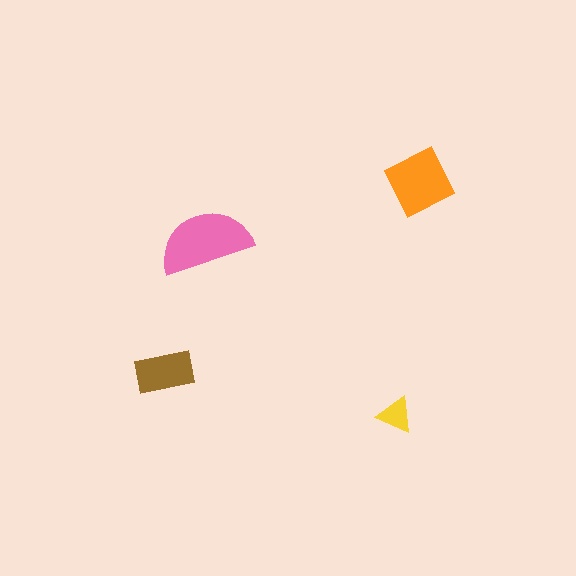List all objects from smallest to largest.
The yellow triangle, the brown rectangle, the orange diamond, the pink semicircle.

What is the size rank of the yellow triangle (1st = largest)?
4th.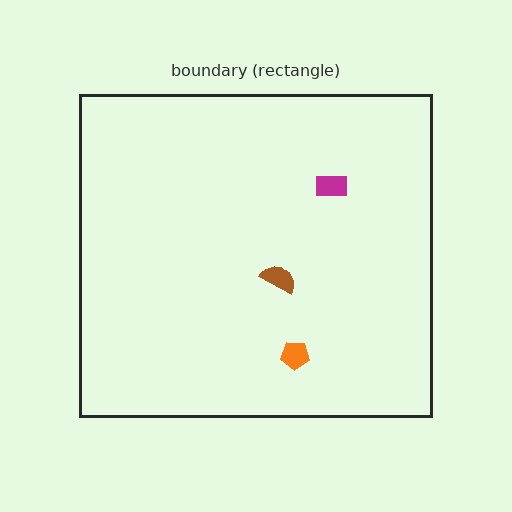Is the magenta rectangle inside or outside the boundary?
Inside.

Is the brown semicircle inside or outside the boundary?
Inside.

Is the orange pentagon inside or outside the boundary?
Inside.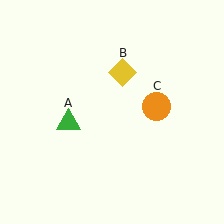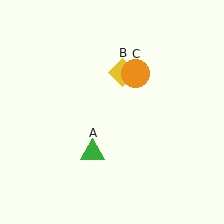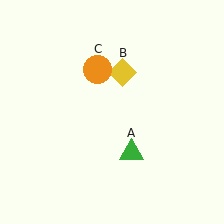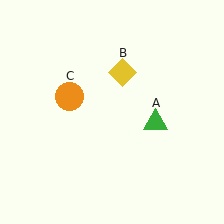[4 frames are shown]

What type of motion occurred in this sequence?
The green triangle (object A), orange circle (object C) rotated counterclockwise around the center of the scene.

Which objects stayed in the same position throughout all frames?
Yellow diamond (object B) remained stationary.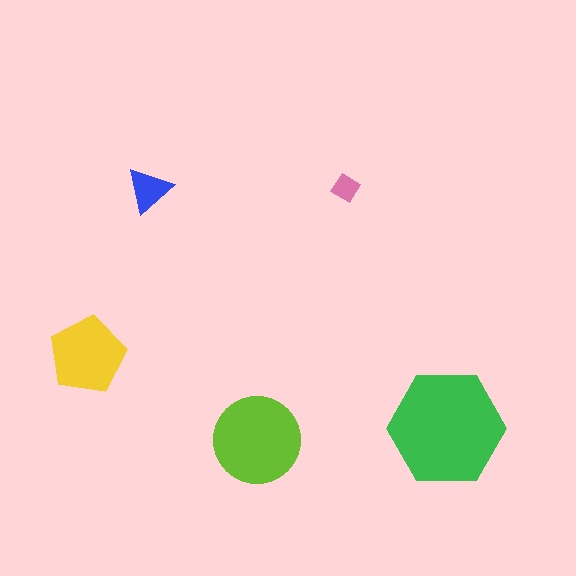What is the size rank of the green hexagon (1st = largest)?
1st.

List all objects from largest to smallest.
The green hexagon, the lime circle, the yellow pentagon, the blue triangle, the pink diamond.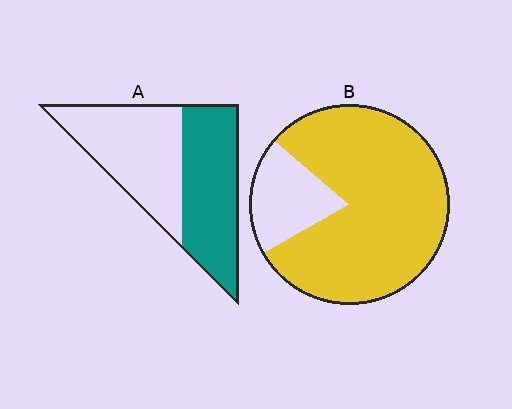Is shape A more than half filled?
Roughly half.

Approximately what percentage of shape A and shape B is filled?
A is approximately 50% and B is approximately 80%.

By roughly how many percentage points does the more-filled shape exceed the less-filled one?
By roughly 30 percentage points (B over A).